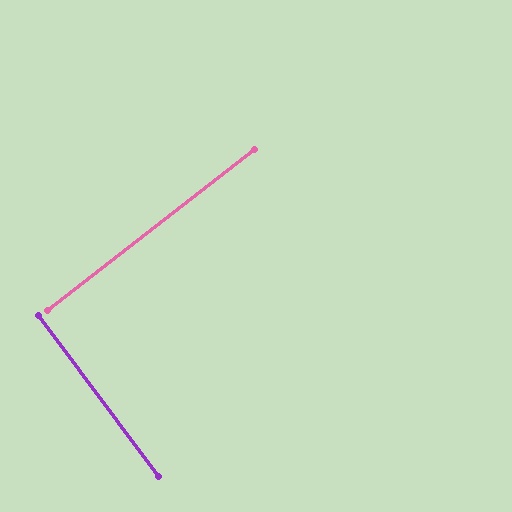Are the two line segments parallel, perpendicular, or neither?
Perpendicular — they meet at approximately 89°.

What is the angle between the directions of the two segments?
Approximately 89 degrees.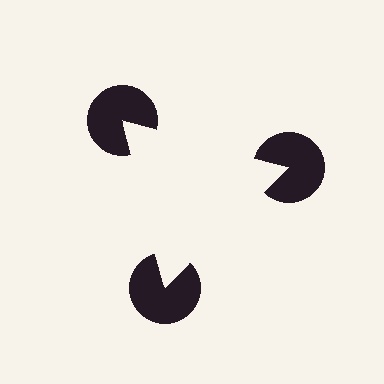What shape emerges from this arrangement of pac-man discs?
An illusory triangle — its edges are inferred from the aligned wedge cuts in the pac-man discs, not physically drawn.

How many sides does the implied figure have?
3 sides.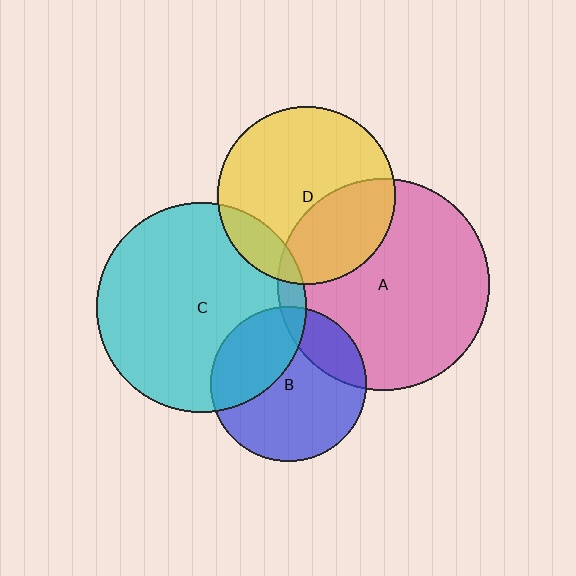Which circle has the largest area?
Circle A (pink).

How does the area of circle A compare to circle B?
Approximately 1.9 times.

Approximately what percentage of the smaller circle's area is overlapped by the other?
Approximately 35%.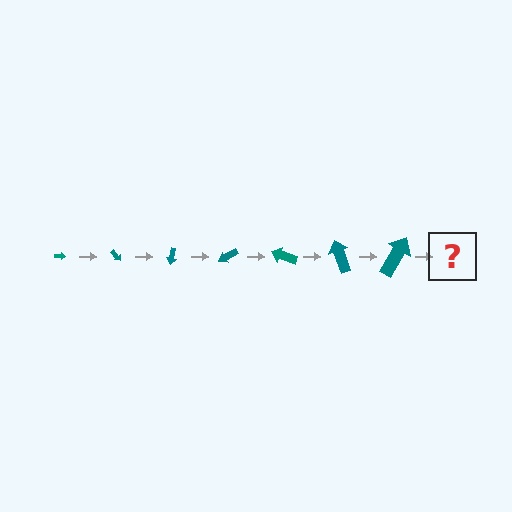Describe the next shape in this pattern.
It should be an arrow, larger than the previous one and rotated 350 degrees from the start.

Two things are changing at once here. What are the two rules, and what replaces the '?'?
The two rules are that the arrow grows larger each step and it rotates 50 degrees each step. The '?' should be an arrow, larger than the previous one and rotated 350 degrees from the start.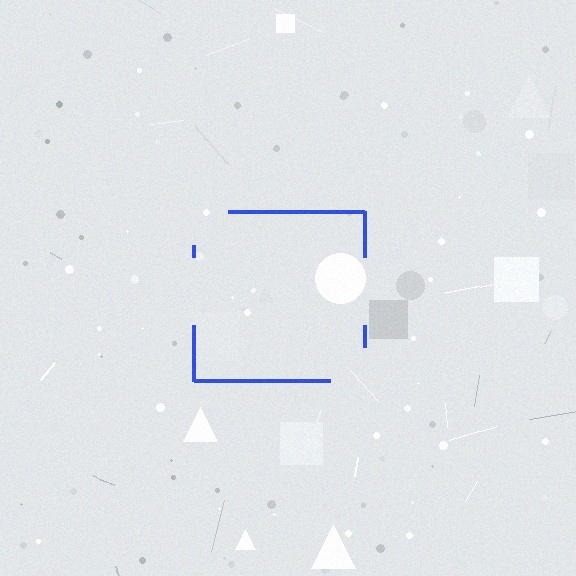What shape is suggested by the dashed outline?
The dashed outline suggests a square.